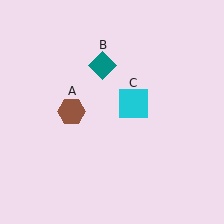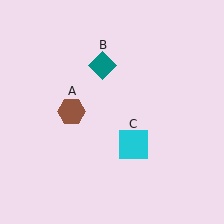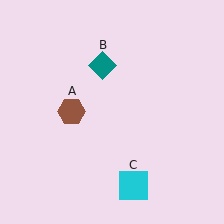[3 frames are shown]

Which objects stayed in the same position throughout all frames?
Brown hexagon (object A) and teal diamond (object B) remained stationary.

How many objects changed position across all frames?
1 object changed position: cyan square (object C).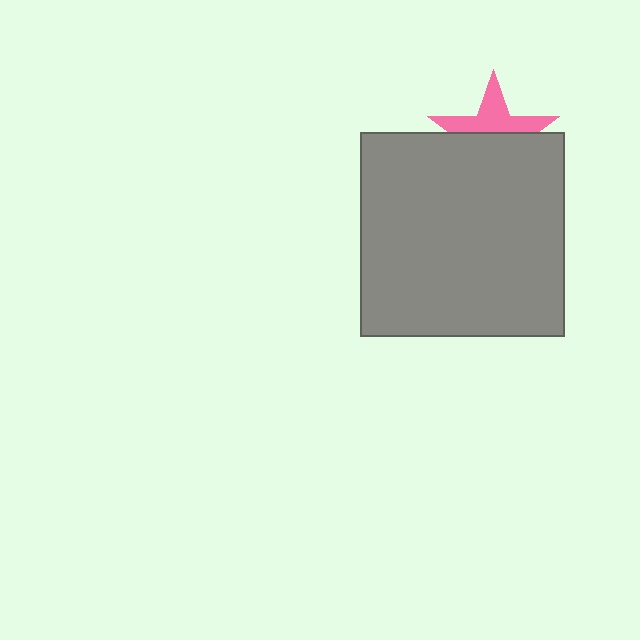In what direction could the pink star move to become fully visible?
The pink star could move up. That would shift it out from behind the gray square entirely.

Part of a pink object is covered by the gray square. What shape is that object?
It is a star.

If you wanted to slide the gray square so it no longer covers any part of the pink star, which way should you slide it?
Slide it down — that is the most direct way to separate the two shapes.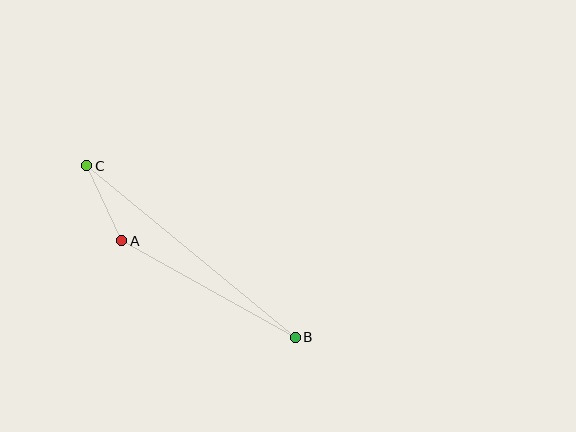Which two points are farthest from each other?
Points B and C are farthest from each other.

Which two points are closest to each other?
Points A and C are closest to each other.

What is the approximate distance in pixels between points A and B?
The distance between A and B is approximately 199 pixels.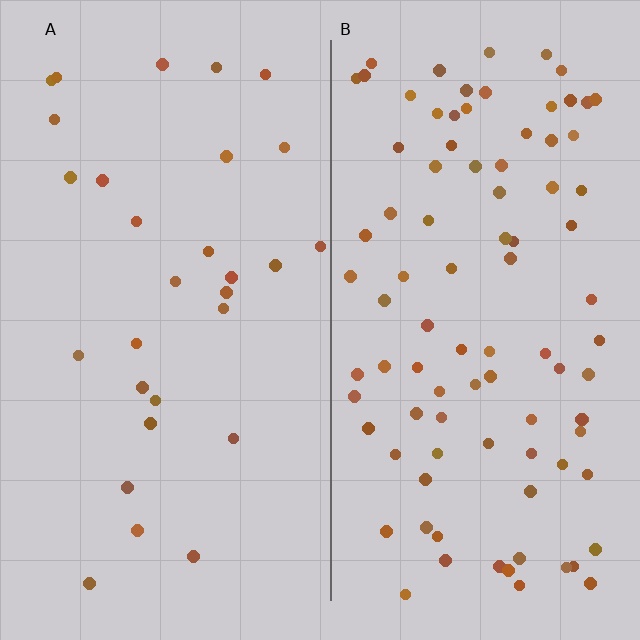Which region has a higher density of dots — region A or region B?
B (the right).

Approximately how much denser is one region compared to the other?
Approximately 3.2× — region B over region A.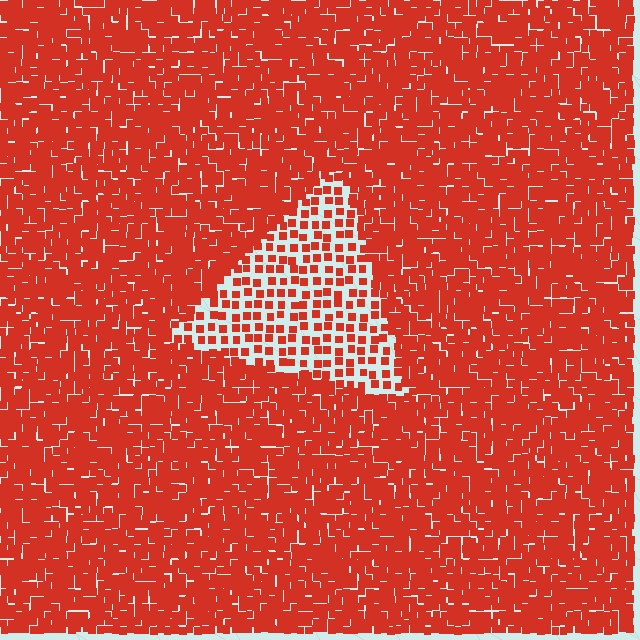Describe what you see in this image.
The image contains small red elements arranged at two different densities. A triangle-shaped region is visible where the elements are less densely packed than the surrounding area.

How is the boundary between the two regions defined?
The boundary is defined by a change in element density (approximately 2.4x ratio). All elements are the same color, size, and shape.